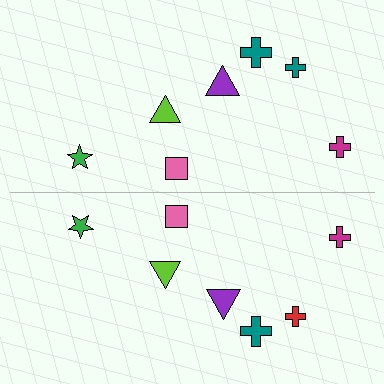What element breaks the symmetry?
The red cross on the bottom side breaks the symmetry — its mirror counterpart is teal.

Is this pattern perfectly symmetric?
No, the pattern is not perfectly symmetric. The red cross on the bottom side breaks the symmetry — its mirror counterpart is teal.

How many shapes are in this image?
There are 14 shapes in this image.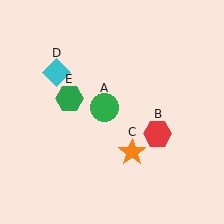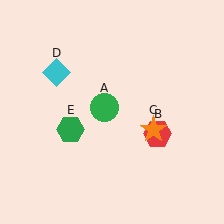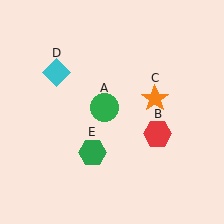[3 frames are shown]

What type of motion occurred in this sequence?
The orange star (object C), green hexagon (object E) rotated counterclockwise around the center of the scene.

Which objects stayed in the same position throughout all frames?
Green circle (object A) and red hexagon (object B) and cyan diamond (object D) remained stationary.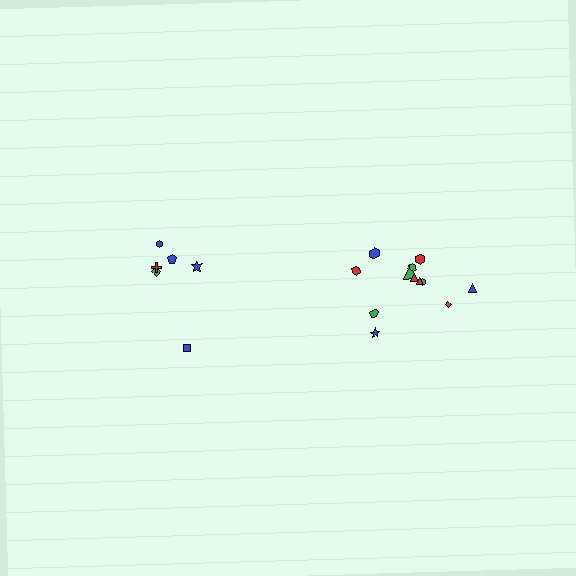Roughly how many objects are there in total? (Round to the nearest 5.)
Roughly 20 objects in total.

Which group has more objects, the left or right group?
The right group.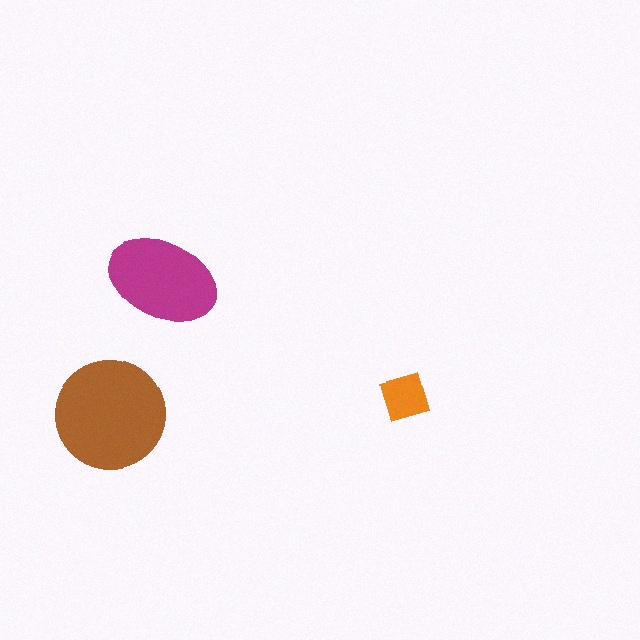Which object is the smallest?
The orange diamond.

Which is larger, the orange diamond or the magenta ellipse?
The magenta ellipse.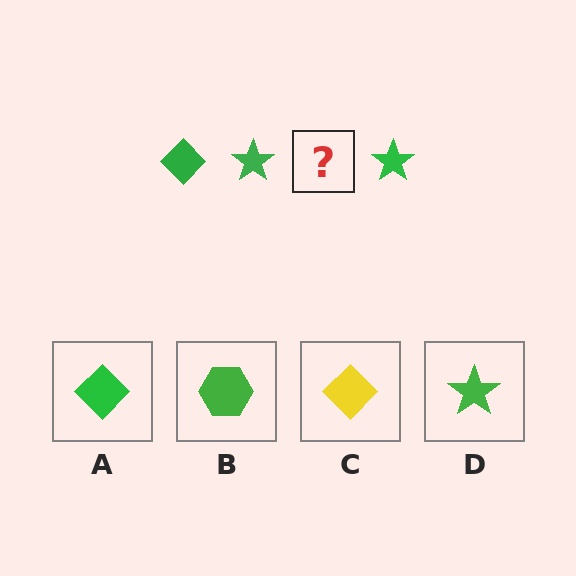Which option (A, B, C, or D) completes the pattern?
A.